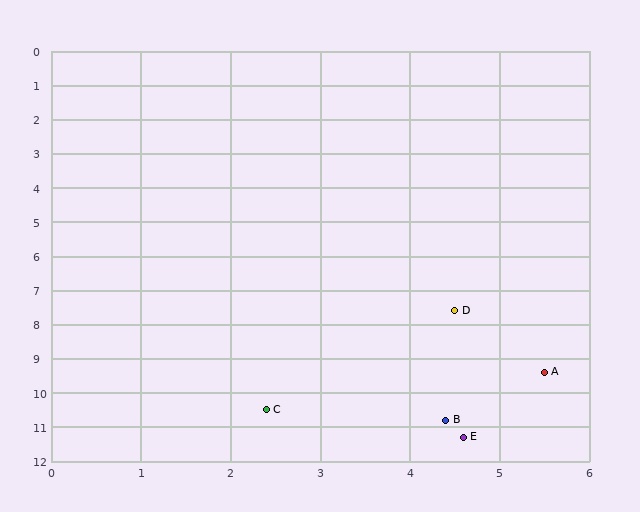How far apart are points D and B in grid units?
Points D and B are about 3.2 grid units apart.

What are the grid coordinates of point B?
Point B is at approximately (4.4, 10.8).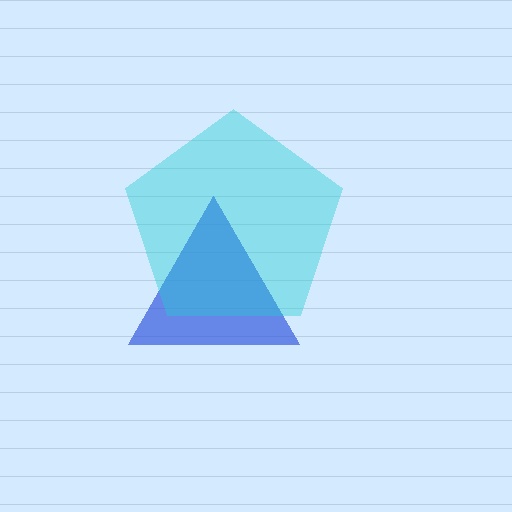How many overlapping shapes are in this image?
There are 2 overlapping shapes in the image.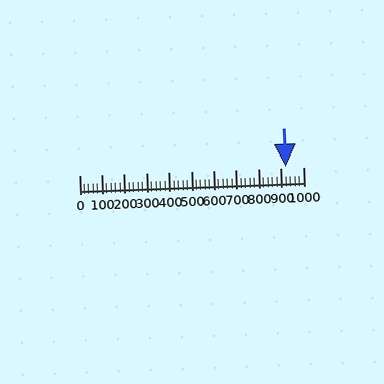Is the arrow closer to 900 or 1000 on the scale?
The arrow is closer to 900.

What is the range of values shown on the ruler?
The ruler shows values from 0 to 1000.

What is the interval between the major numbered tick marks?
The major tick marks are spaced 100 units apart.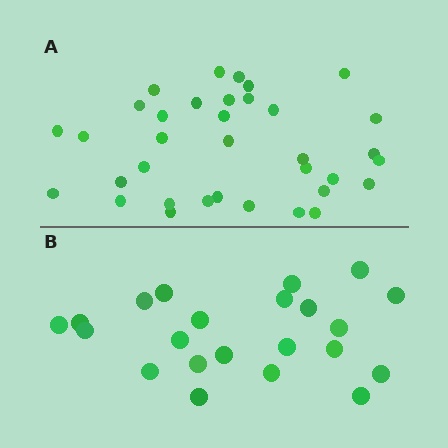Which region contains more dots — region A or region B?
Region A (the top region) has more dots.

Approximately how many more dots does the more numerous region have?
Region A has approximately 15 more dots than region B.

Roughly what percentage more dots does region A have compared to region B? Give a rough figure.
About 60% more.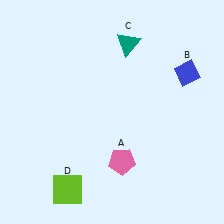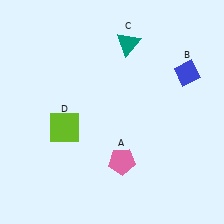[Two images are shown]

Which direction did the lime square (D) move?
The lime square (D) moved up.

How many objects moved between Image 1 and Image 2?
1 object moved between the two images.